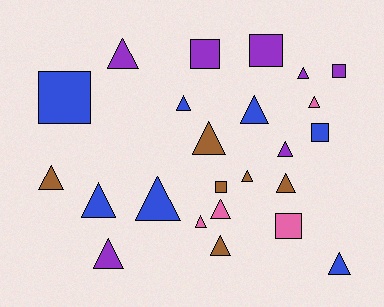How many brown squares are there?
There is 1 brown square.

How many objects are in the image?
There are 24 objects.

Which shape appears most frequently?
Triangle, with 17 objects.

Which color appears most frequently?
Blue, with 7 objects.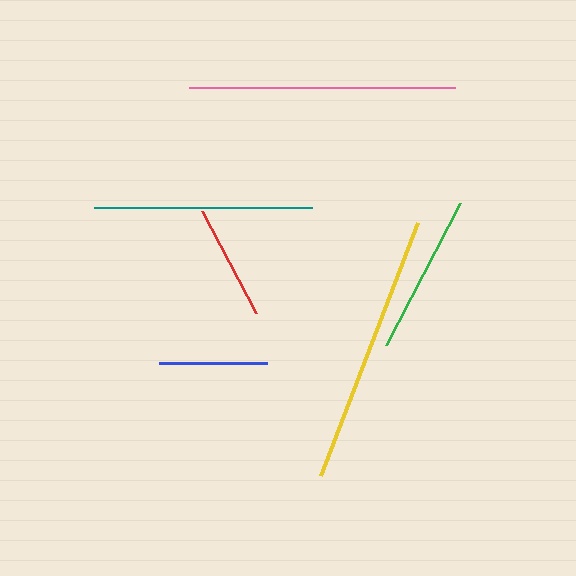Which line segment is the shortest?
The blue line is the shortest at approximately 109 pixels.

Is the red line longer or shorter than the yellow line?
The yellow line is longer than the red line.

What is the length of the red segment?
The red segment is approximately 115 pixels long.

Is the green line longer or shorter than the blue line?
The green line is longer than the blue line.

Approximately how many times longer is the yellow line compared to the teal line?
The yellow line is approximately 1.2 times the length of the teal line.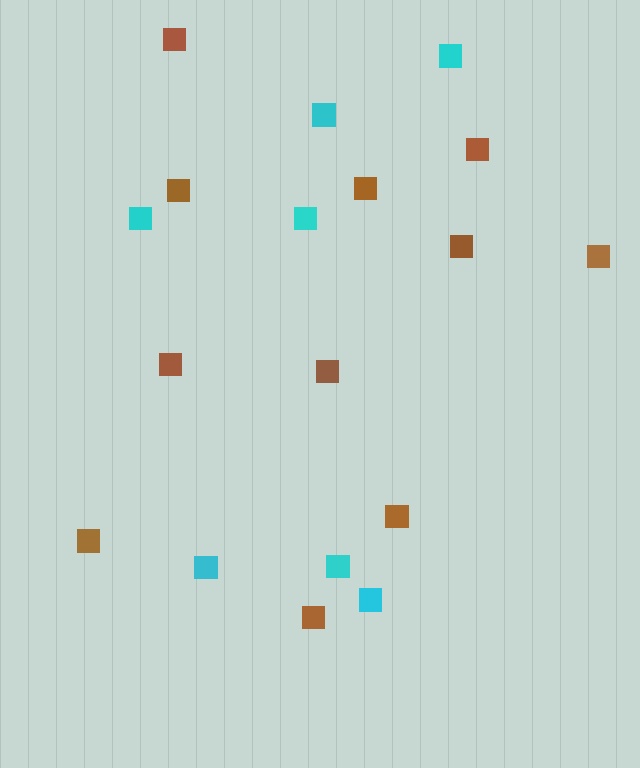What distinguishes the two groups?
There are 2 groups: one group of brown squares (11) and one group of cyan squares (7).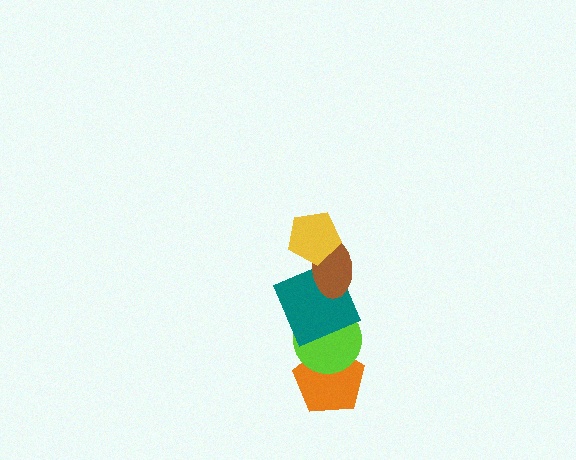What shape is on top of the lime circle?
The teal square is on top of the lime circle.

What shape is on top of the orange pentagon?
The lime circle is on top of the orange pentagon.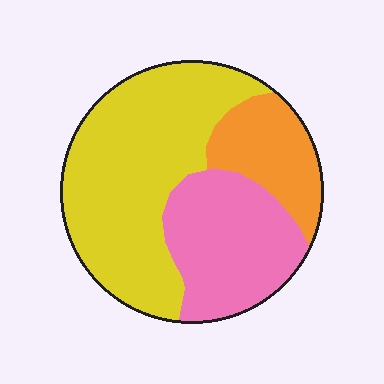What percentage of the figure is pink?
Pink takes up about one third (1/3) of the figure.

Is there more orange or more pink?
Pink.